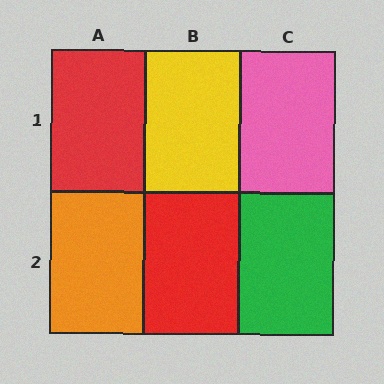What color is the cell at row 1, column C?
Pink.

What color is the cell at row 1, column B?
Yellow.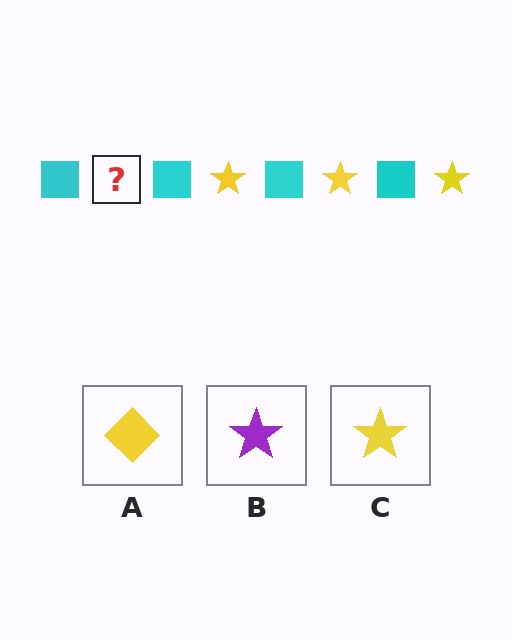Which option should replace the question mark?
Option C.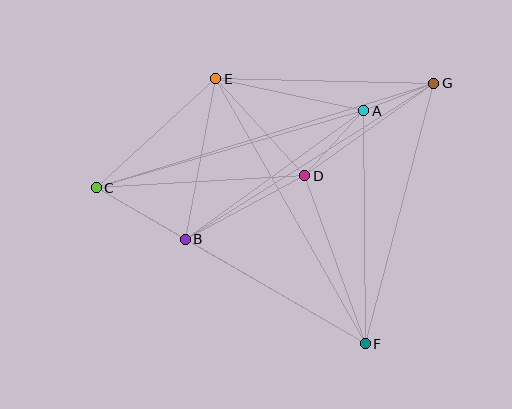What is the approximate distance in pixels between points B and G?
The distance between B and G is approximately 293 pixels.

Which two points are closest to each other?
Points A and G are closest to each other.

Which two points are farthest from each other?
Points C and G are farthest from each other.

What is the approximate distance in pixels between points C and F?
The distance between C and F is approximately 311 pixels.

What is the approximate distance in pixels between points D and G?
The distance between D and G is approximately 159 pixels.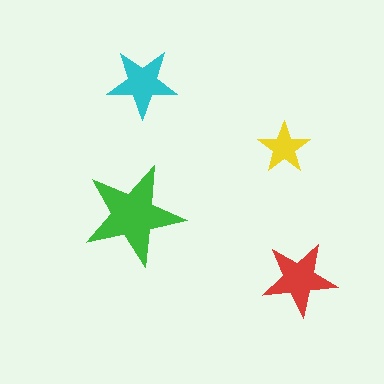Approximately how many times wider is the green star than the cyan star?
About 1.5 times wider.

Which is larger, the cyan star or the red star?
The red one.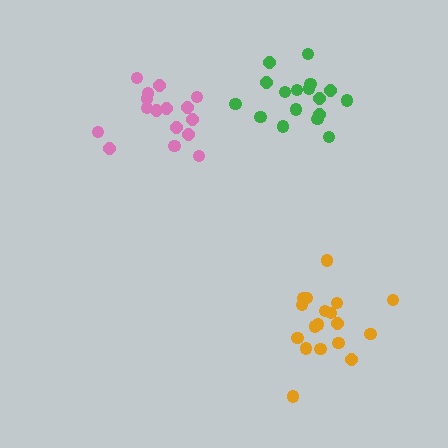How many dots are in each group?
Group 1: 17 dots, Group 2: 18 dots, Group 3: 16 dots (51 total).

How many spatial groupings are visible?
There are 3 spatial groupings.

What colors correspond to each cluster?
The clusters are colored: green, orange, pink.